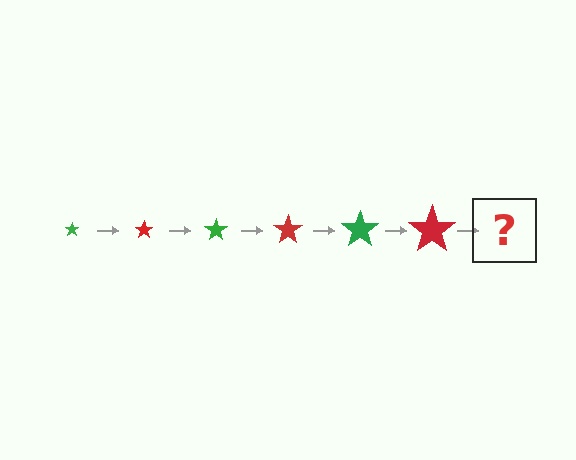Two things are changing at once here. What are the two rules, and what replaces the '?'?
The two rules are that the star grows larger each step and the color cycles through green and red. The '?' should be a green star, larger than the previous one.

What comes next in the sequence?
The next element should be a green star, larger than the previous one.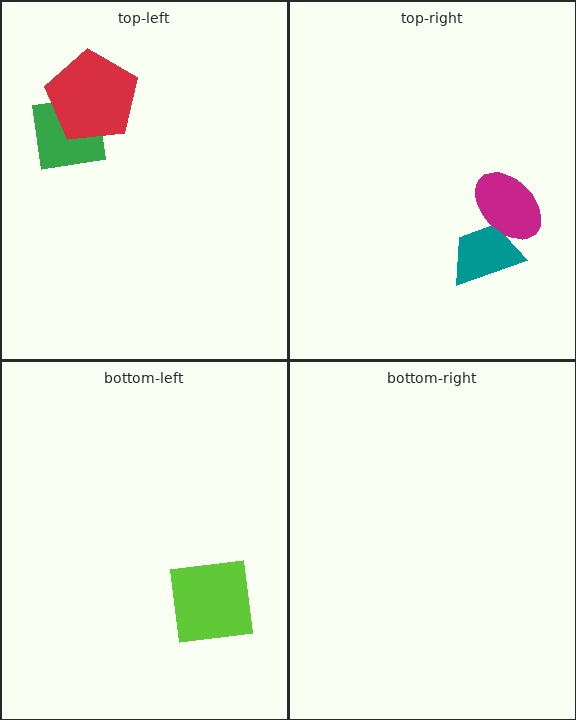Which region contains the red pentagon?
The top-left region.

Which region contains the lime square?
The bottom-left region.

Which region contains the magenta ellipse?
The top-right region.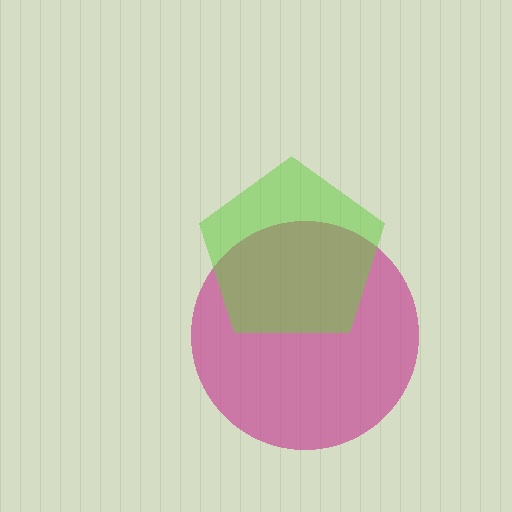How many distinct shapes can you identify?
There are 2 distinct shapes: a magenta circle, a lime pentagon.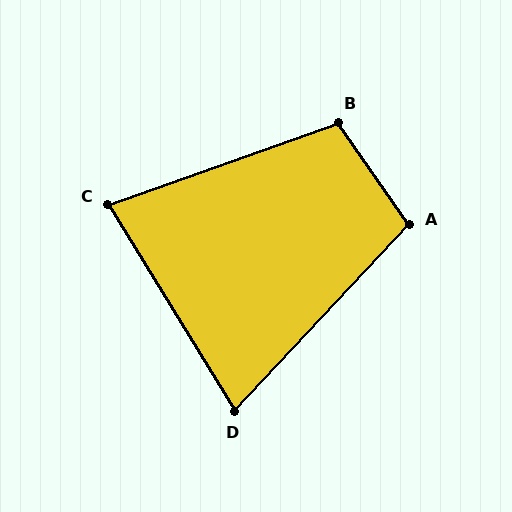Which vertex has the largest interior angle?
B, at approximately 105 degrees.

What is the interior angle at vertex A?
Approximately 102 degrees (obtuse).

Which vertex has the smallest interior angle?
D, at approximately 75 degrees.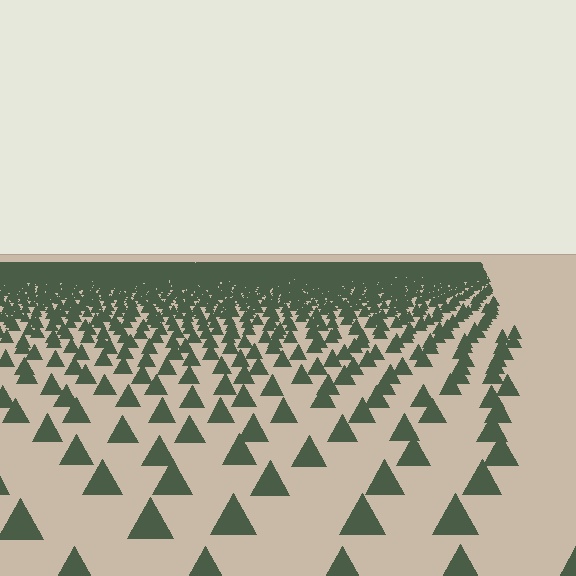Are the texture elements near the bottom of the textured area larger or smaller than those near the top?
Larger. Near the bottom, elements are closer to the viewer and appear at a bigger on-screen size.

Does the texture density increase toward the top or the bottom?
Density increases toward the top.